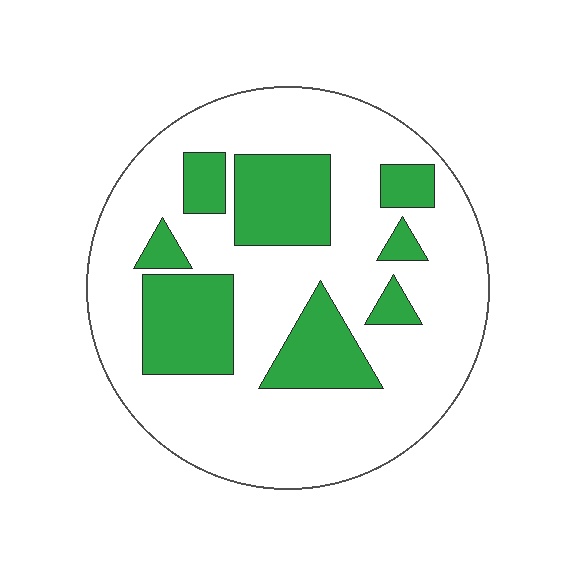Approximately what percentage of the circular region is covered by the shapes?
Approximately 25%.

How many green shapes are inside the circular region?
8.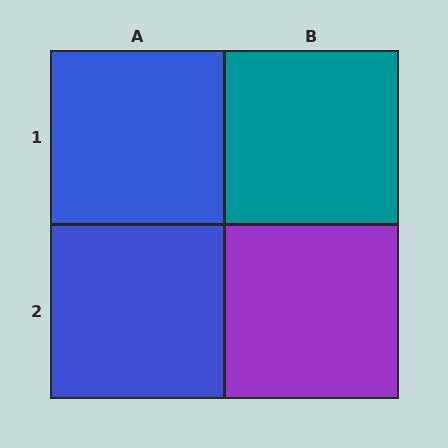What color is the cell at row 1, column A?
Blue.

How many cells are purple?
1 cell is purple.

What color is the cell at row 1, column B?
Teal.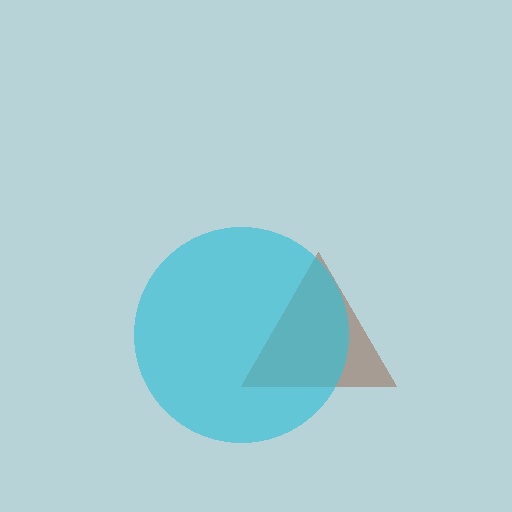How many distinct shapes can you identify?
There are 2 distinct shapes: a brown triangle, a cyan circle.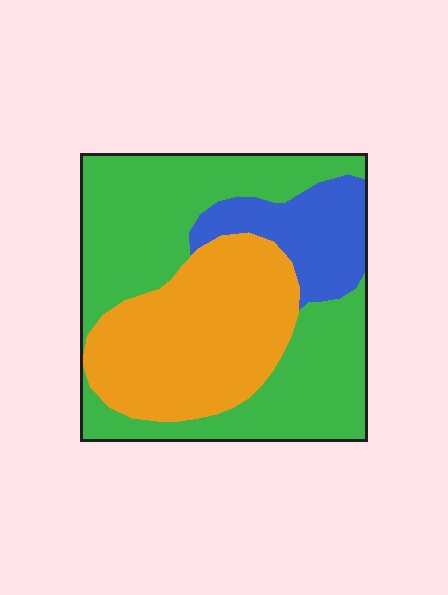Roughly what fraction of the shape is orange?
Orange covers roughly 35% of the shape.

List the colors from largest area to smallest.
From largest to smallest: green, orange, blue.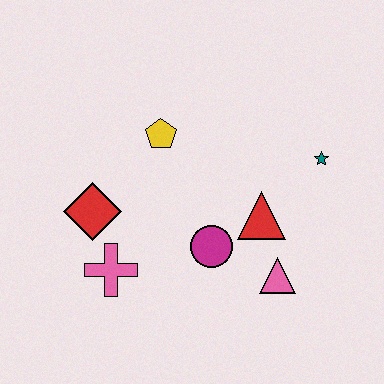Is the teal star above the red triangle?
Yes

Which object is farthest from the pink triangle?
The red diamond is farthest from the pink triangle.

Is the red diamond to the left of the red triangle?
Yes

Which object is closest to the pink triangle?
The red triangle is closest to the pink triangle.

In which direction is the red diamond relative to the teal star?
The red diamond is to the left of the teal star.